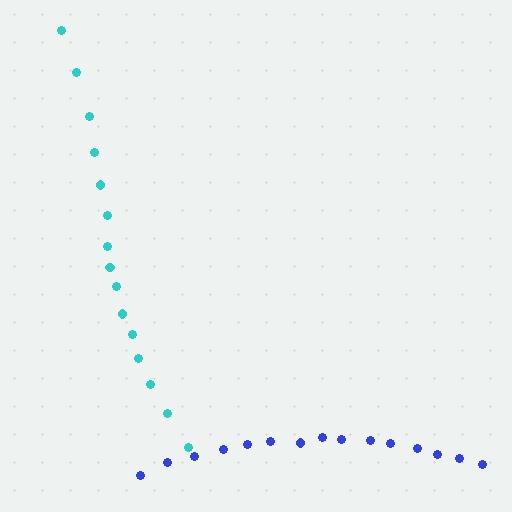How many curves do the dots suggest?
There are 2 distinct paths.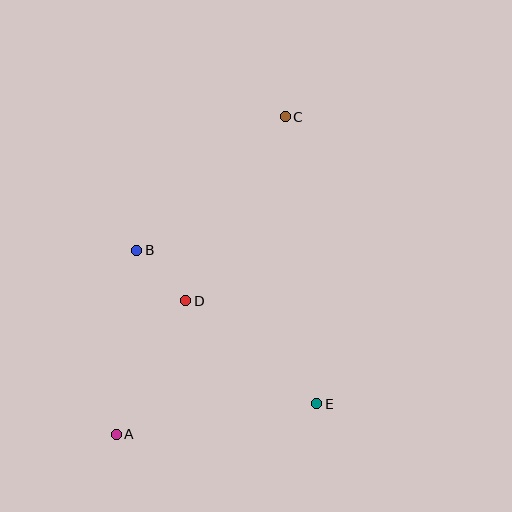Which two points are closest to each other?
Points B and D are closest to each other.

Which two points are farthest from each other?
Points A and C are farthest from each other.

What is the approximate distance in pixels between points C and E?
The distance between C and E is approximately 289 pixels.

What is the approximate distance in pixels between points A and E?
The distance between A and E is approximately 203 pixels.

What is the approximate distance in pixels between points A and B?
The distance between A and B is approximately 185 pixels.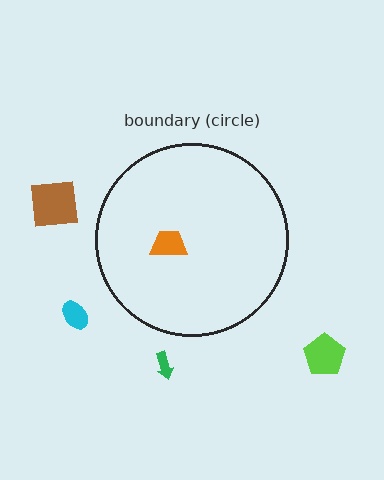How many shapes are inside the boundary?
1 inside, 4 outside.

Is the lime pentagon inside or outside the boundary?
Outside.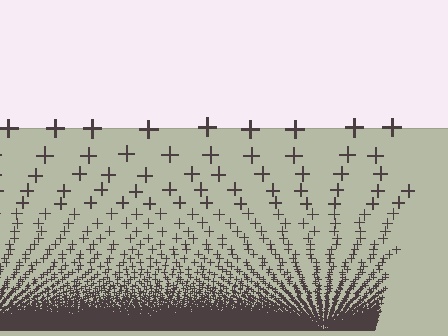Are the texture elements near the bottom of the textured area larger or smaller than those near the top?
Smaller. The gradient is inverted — elements near the bottom are smaller and denser.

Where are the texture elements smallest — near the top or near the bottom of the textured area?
Near the bottom.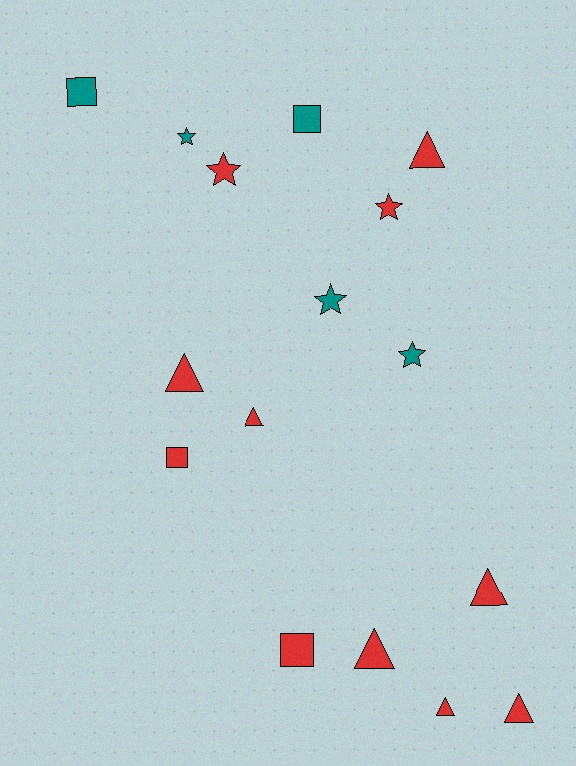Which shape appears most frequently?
Triangle, with 7 objects.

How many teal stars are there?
There are 3 teal stars.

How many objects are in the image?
There are 16 objects.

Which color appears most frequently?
Red, with 11 objects.